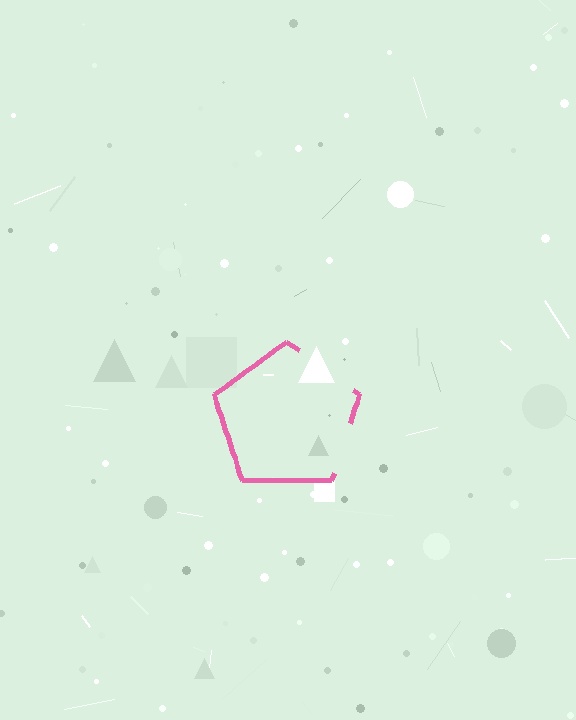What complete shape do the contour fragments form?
The contour fragments form a pentagon.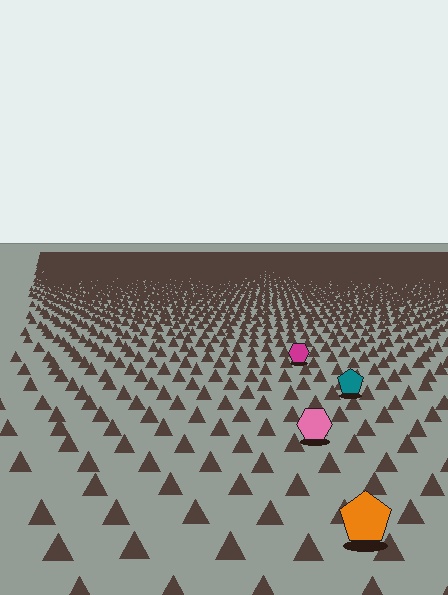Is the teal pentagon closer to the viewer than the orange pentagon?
No. The orange pentagon is closer — you can tell from the texture gradient: the ground texture is coarser near it.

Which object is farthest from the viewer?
The magenta hexagon is farthest from the viewer. It appears smaller and the ground texture around it is denser.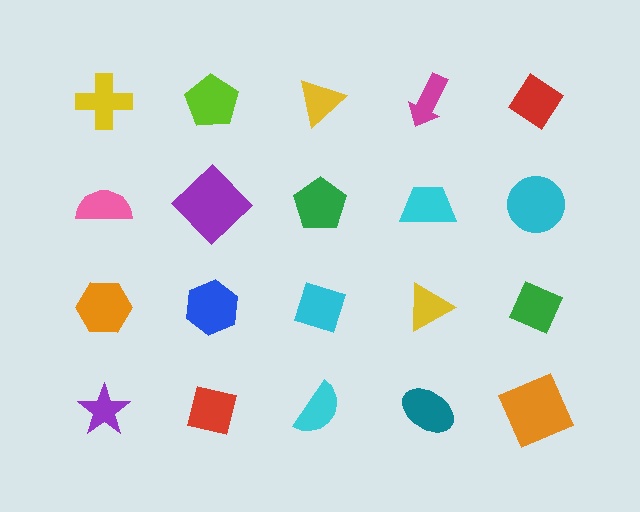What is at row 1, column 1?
A yellow cross.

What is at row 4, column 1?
A purple star.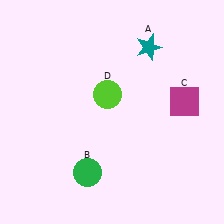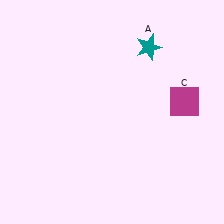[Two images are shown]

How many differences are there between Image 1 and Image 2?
There are 2 differences between the two images.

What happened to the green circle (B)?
The green circle (B) was removed in Image 2. It was in the bottom-left area of Image 1.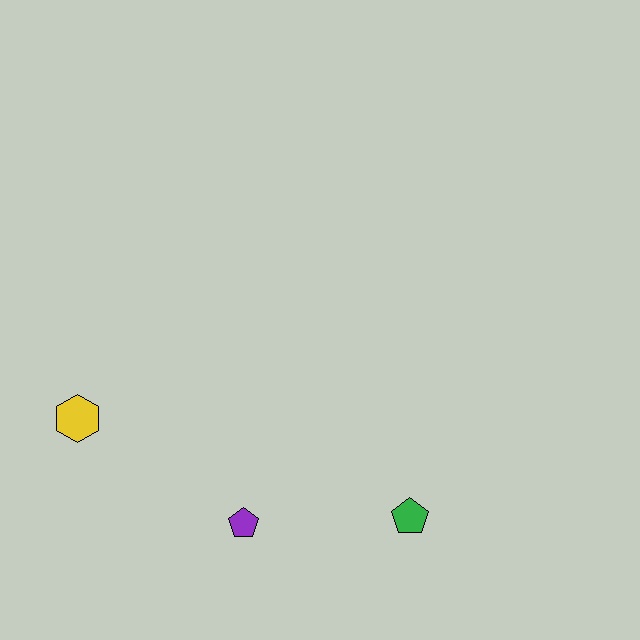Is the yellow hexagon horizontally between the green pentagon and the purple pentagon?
No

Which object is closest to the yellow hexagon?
The purple pentagon is closest to the yellow hexagon.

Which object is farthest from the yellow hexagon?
The green pentagon is farthest from the yellow hexagon.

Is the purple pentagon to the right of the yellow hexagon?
Yes